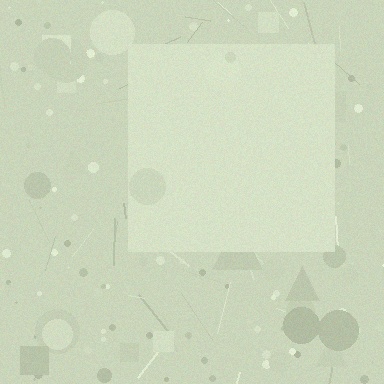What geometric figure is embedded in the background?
A square is embedded in the background.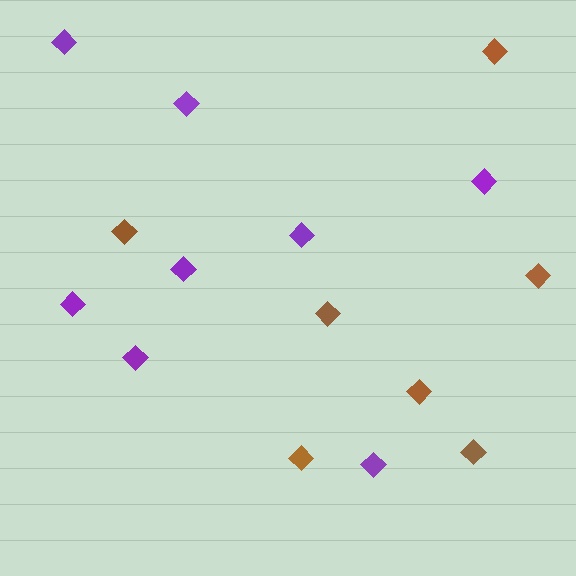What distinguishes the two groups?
There are 2 groups: one group of brown diamonds (7) and one group of purple diamonds (8).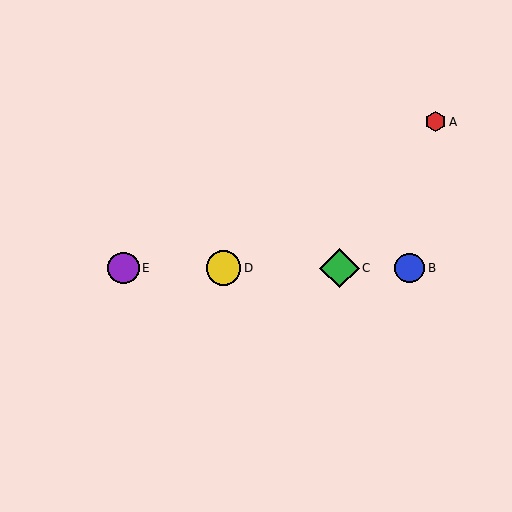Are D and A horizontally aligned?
No, D is at y≈268 and A is at y≈122.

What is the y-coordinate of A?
Object A is at y≈122.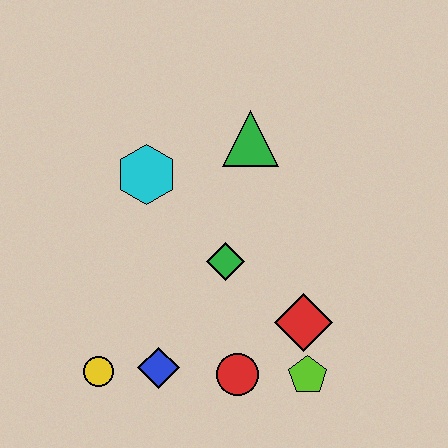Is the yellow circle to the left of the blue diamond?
Yes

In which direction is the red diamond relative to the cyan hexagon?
The red diamond is to the right of the cyan hexagon.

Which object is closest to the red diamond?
The lime pentagon is closest to the red diamond.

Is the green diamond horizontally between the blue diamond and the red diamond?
Yes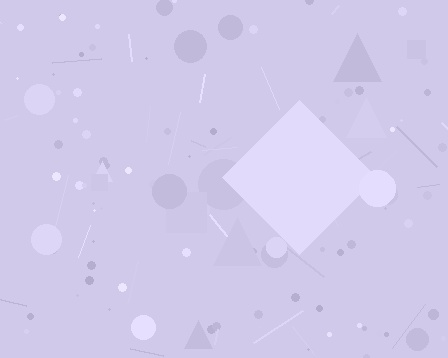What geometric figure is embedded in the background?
A diamond is embedded in the background.